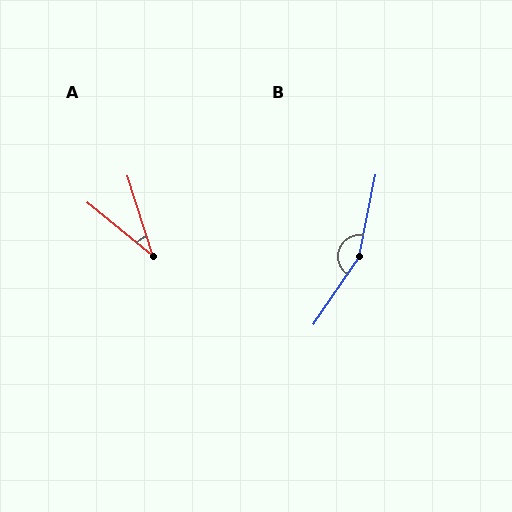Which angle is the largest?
B, at approximately 157 degrees.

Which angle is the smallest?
A, at approximately 33 degrees.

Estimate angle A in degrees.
Approximately 33 degrees.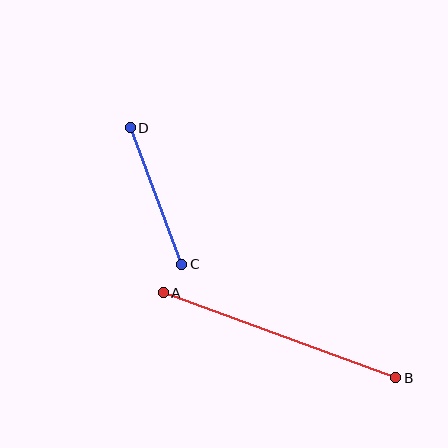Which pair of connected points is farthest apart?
Points A and B are farthest apart.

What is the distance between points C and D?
The distance is approximately 146 pixels.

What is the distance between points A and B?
The distance is approximately 247 pixels.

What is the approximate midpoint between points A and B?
The midpoint is at approximately (279, 335) pixels.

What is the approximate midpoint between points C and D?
The midpoint is at approximately (156, 196) pixels.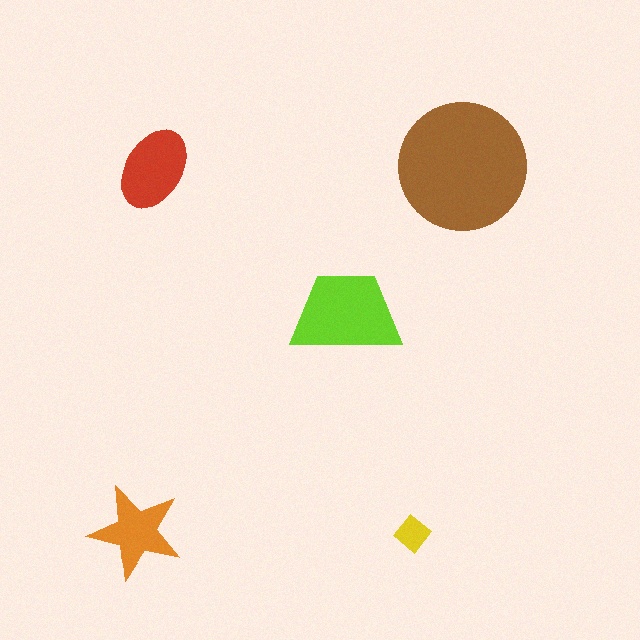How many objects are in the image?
There are 5 objects in the image.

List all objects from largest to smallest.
The brown circle, the lime trapezoid, the red ellipse, the orange star, the yellow diamond.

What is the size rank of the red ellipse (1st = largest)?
3rd.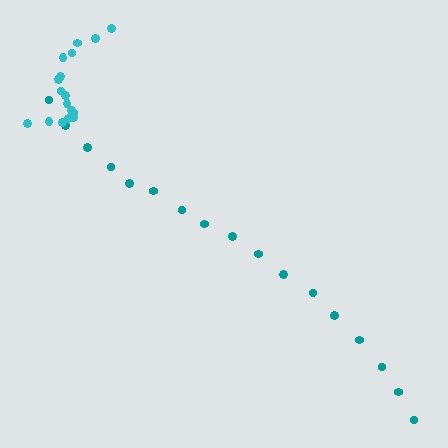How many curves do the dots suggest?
There are 2 distinct paths.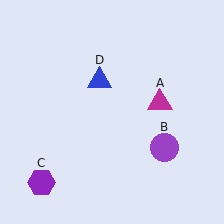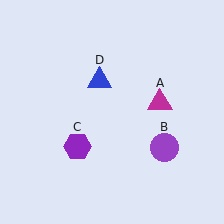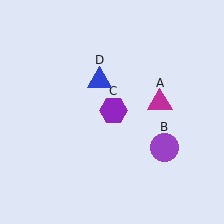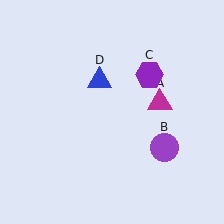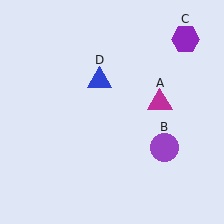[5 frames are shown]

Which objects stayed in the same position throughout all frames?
Magenta triangle (object A) and purple circle (object B) and blue triangle (object D) remained stationary.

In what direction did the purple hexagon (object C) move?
The purple hexagon (object C) moved up and to the right.